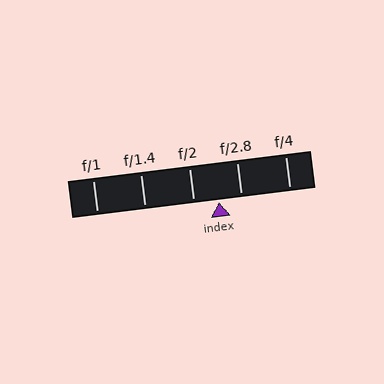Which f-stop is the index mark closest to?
The index mark is closest to f/2.8.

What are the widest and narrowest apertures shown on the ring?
The widest aperture shown is f/1 and the narrowest is f/4.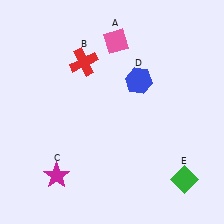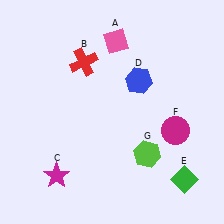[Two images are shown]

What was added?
A magenta circle (F), a lime hexagon (G) were added in Image 2.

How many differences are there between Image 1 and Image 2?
There are 2 differences between the two images.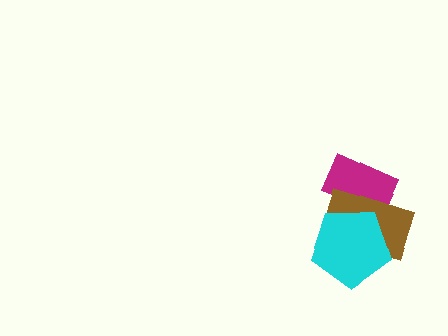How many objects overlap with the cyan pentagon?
2 objects overlap with the cyan pentagon.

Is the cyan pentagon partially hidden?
No, no other shape covers it.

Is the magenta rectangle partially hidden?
Yes, it is partially covered by another shape.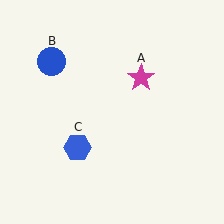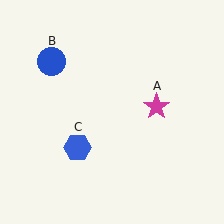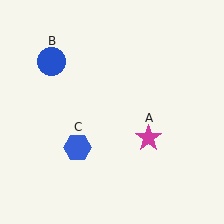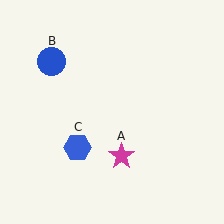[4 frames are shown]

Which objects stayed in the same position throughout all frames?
Blue circle (object B) and blue hexagon (object C) remained stationary.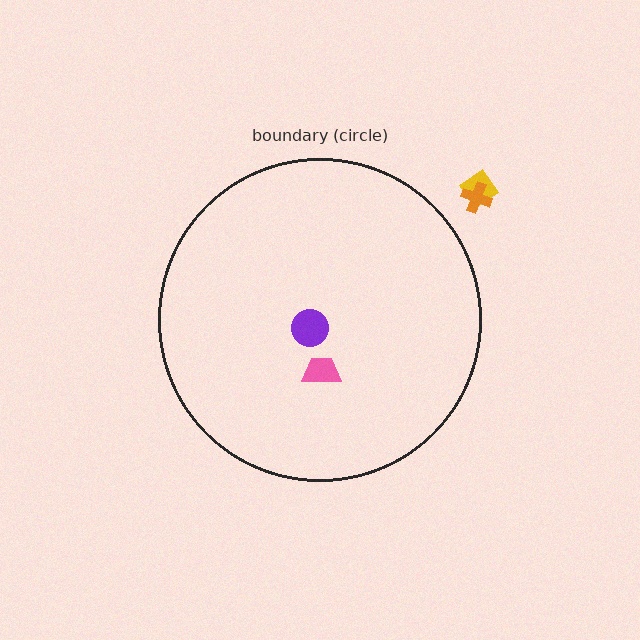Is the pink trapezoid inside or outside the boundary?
Inside.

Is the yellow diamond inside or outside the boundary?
Outside.